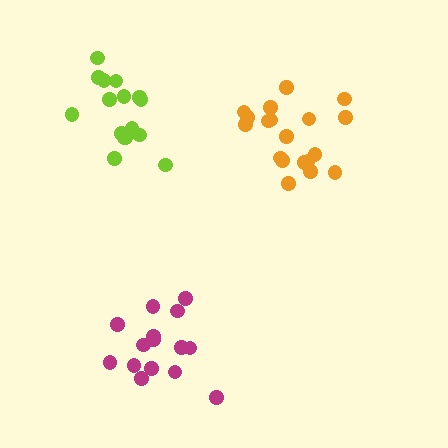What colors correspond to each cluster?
The clusters are colored: orange, lime, magenta.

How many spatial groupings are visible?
There are 3 spatial groupings.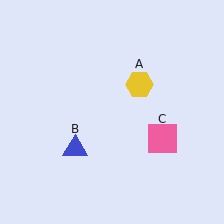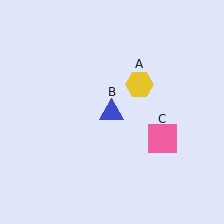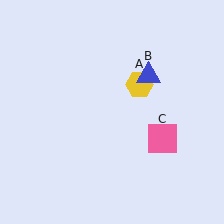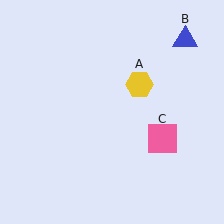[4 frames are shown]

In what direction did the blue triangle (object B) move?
The blue triangle (object B) moved up and to the right.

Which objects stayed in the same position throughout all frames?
Yellow hexagon (object A) and pink square (object C) remained stationary.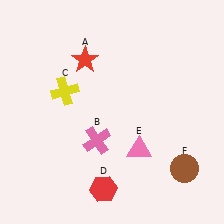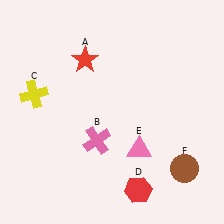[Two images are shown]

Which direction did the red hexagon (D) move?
The red hexagon (D) moved right.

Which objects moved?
The objects that moved are: the yellow cross (C), the red hexagon (D).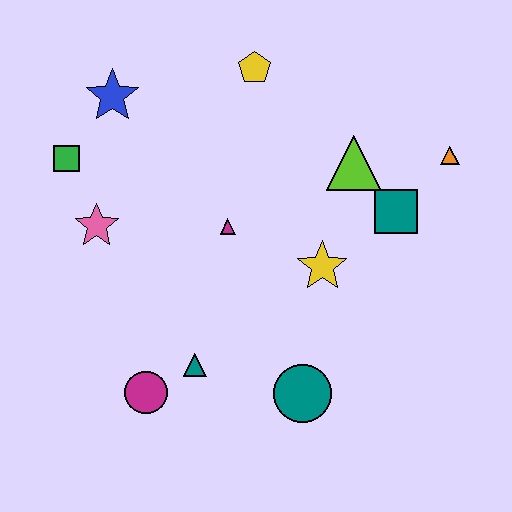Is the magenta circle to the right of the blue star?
Yes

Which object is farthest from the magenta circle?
The orange triangle is farthest from the magenta circle.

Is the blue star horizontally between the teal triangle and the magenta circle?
No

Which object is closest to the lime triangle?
The teal square is closest to the lime triangle.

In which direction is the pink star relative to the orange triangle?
The pink star is to the left of the orange triangle.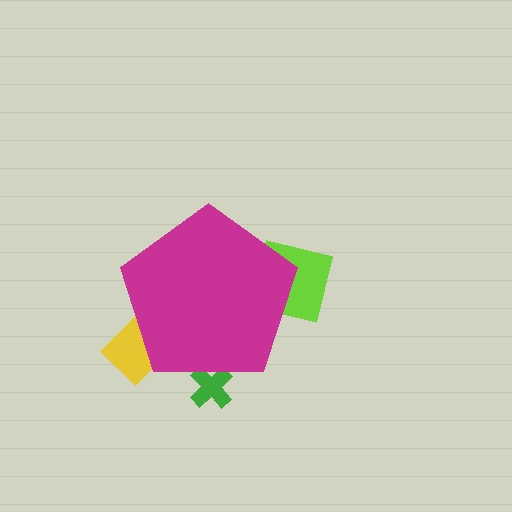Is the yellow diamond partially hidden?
Yes, the yellow diamond is partially hidden behind the magenta pentagon.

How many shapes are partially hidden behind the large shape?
3 shapes are partially hidden.